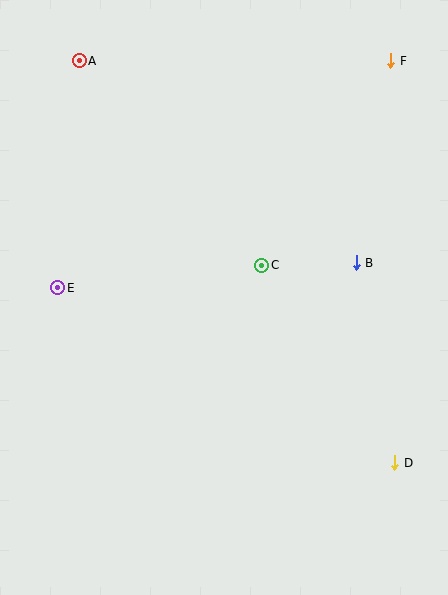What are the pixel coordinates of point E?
Point E is at (58, 288).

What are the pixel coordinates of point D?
Point D is at (395, 463).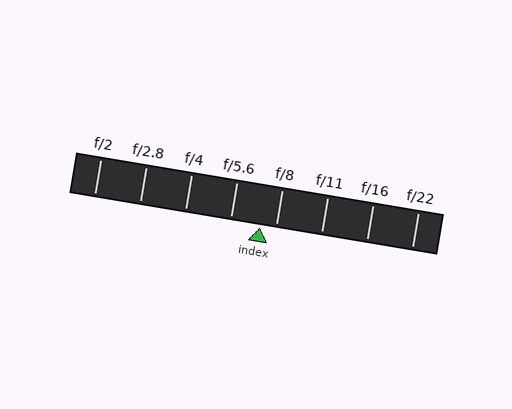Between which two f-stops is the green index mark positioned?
The index mark is between f/5.6 and f/8.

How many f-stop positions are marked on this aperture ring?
There are 8 f-stop positions marked.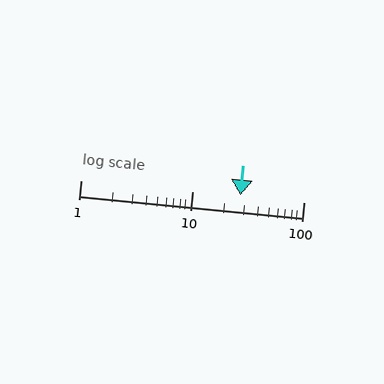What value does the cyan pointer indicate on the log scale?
The pointer indicates approximately 27.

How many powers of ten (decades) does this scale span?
The scale spans 2 decades, from 1 to 100.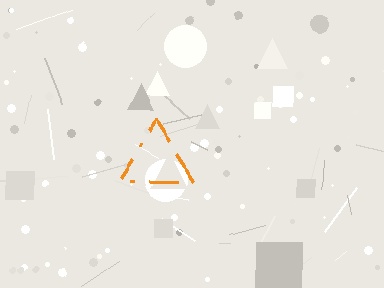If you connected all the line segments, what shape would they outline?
They would outline a triangle.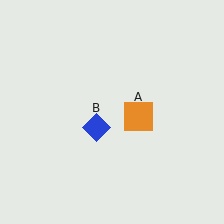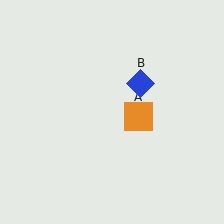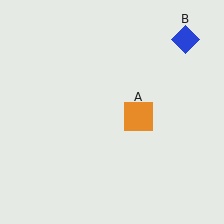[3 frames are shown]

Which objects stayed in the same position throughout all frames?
Orange square (object A) remained stationary.